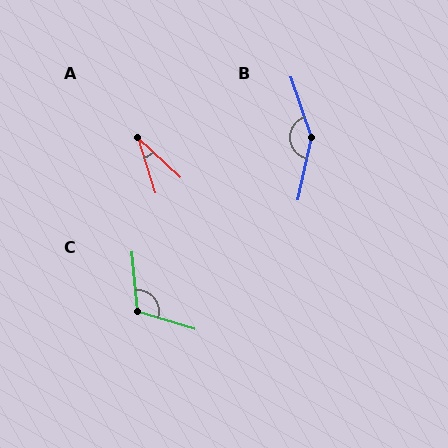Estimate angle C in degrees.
Approximately 112 degrees.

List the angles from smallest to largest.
A (30°), C (112°), B (150°).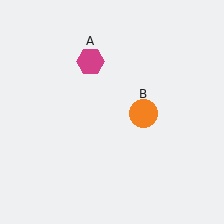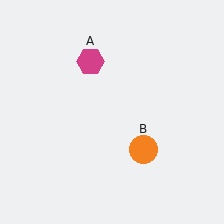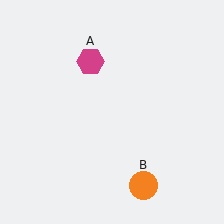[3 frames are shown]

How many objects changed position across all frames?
1 object changed position: orange circle (object B).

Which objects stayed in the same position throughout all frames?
Magenta hexagon (object A) remained stationary.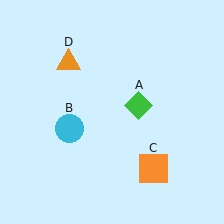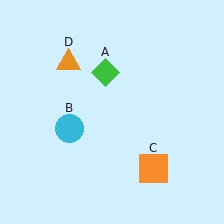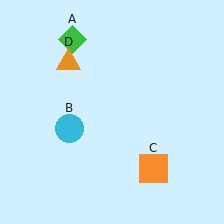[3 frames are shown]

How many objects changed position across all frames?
1 object changed position: green diamond (object A).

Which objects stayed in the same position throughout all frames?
Cyan circle (object B) and orange square (object C) and orange triangle (object D) remained stationary.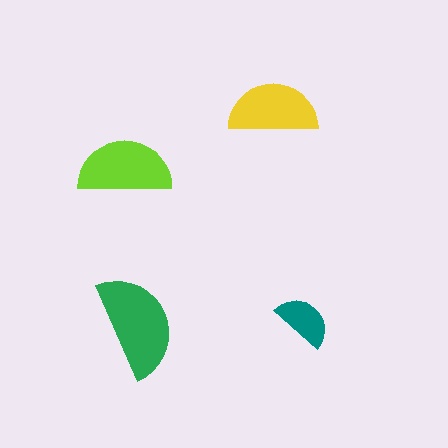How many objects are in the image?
There are 4 objects in the image.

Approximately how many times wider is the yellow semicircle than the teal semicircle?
About 1.5 times wider.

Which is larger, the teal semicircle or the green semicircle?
The green one.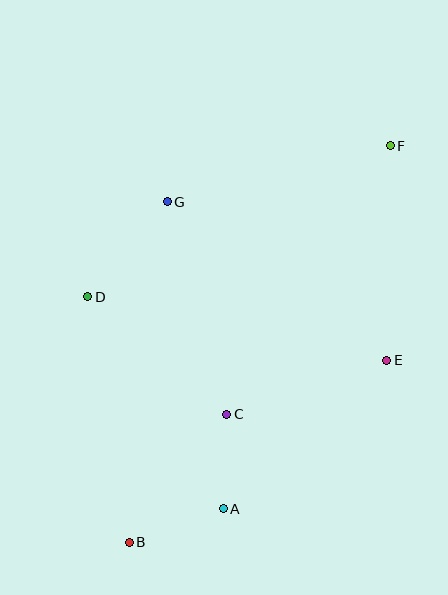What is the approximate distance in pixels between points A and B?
The distance between A and B is approximately 100 pixels.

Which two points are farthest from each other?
Points B and F are farthest from each other.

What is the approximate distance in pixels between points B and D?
The distance between B and D is approximately 249 pixels.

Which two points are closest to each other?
Points A and C are closest to each other.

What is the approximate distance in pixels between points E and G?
The distance between E and G is approximately 271 pixels.